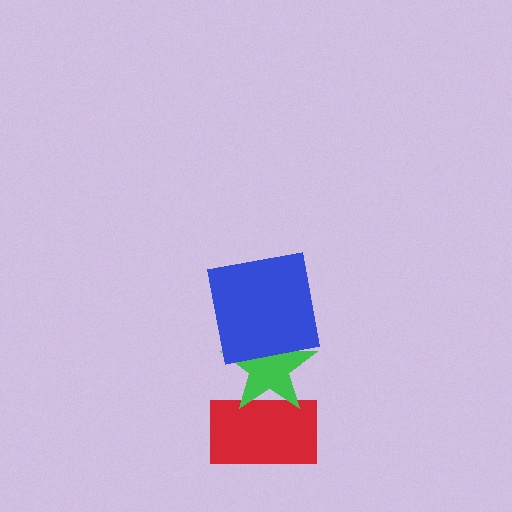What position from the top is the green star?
The green star is 2nd from the top.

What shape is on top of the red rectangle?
The green star is on top of the red rectangle.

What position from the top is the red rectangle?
The red rectangle is 3rd from the top.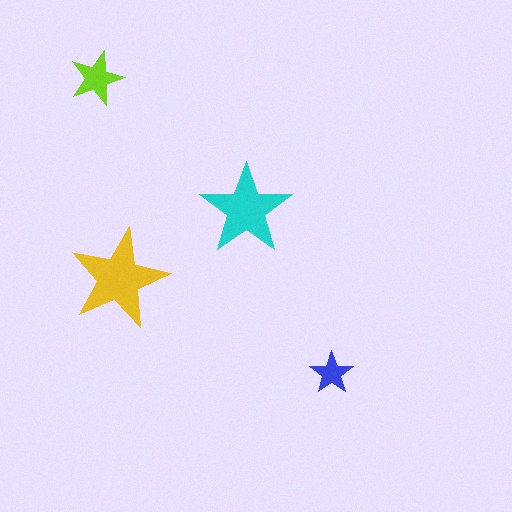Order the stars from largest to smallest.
the yellow one, the cyan one, the lime one, the blue one.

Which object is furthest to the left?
The lime star is leftmost.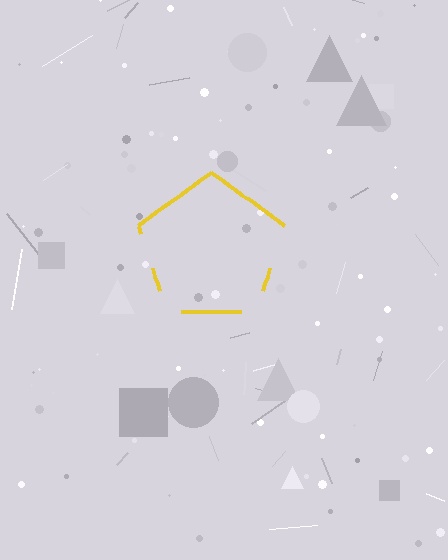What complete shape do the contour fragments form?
The contour fragments form a pentagon.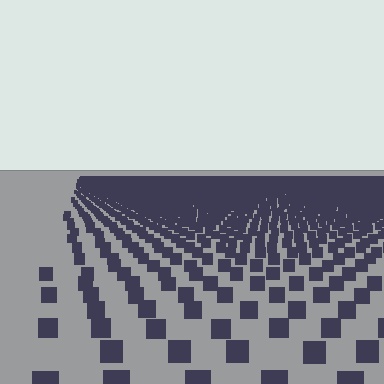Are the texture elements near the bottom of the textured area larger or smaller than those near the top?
Larger. Near the bottom, elements are closer to the viewer and appear at a bigger on-screen size.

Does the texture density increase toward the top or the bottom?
Density increases toward the top.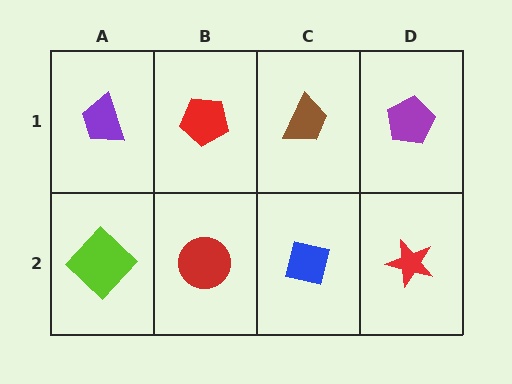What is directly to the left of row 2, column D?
A blue square.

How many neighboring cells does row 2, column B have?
3.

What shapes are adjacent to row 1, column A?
A lime diamond (row 2, column A), a red pentagon (row 1, column B).